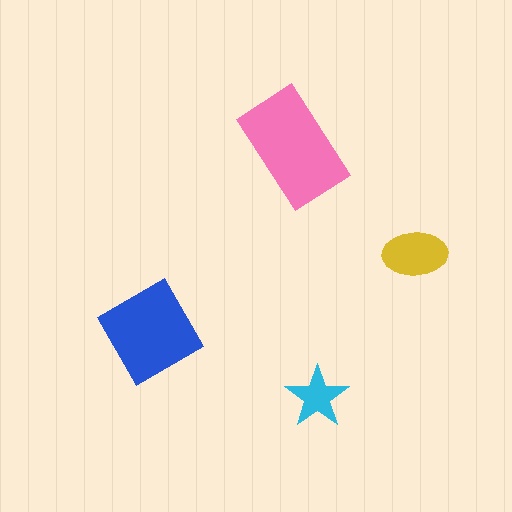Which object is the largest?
The pink rectangle.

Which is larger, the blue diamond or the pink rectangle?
The pink rectangle.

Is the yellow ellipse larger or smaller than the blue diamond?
Smaller.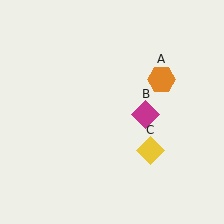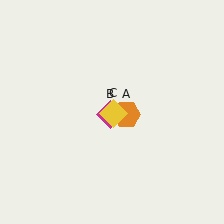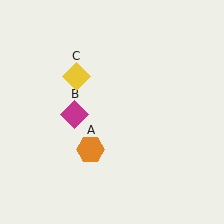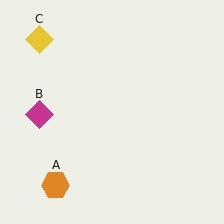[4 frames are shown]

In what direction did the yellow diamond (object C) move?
The yellow diamond (object C) moved up and to the left.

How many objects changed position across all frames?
3 objects changed position: orange hexagon (object A), magenta diamond (object B), yellow diamond (object C).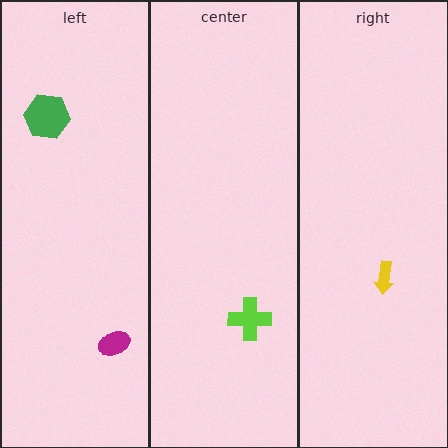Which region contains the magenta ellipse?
The left region.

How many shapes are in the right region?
1.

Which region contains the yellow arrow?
The right region.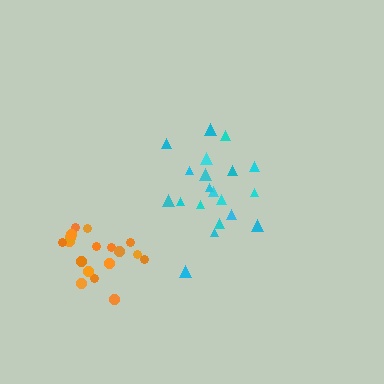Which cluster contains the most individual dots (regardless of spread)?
Cyan (20).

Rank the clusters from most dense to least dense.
orange, cyan.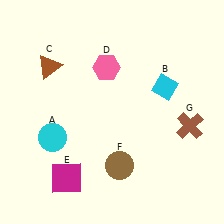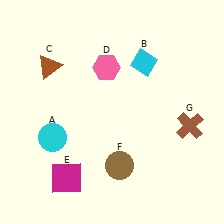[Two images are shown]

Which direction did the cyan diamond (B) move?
The cyan diamond (B) moved up.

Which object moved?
The cyan diamond (B) moved up.